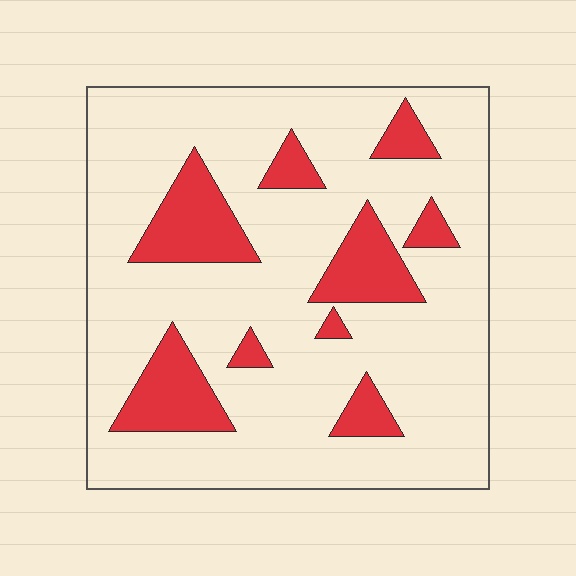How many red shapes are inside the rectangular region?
9.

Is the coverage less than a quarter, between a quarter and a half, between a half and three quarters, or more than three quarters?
Less than a quarter.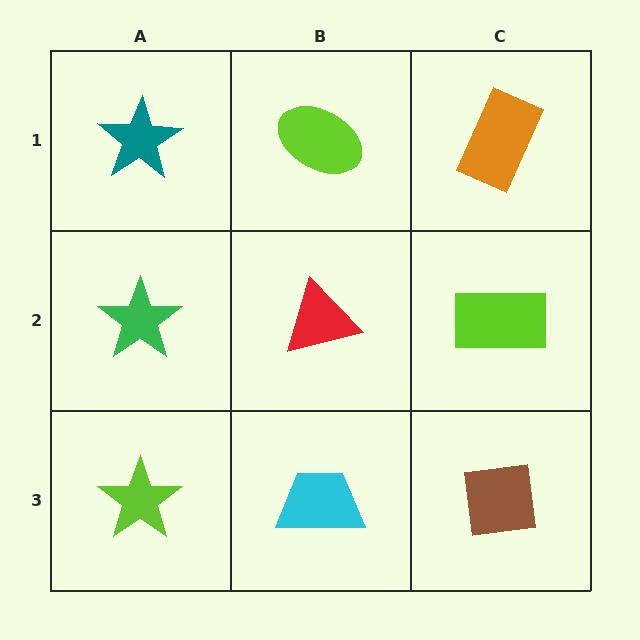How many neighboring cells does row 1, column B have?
3.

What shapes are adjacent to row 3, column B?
A red triangle (row 2, column B), a lime star (row 3, column A), a brown square (row 3, column C).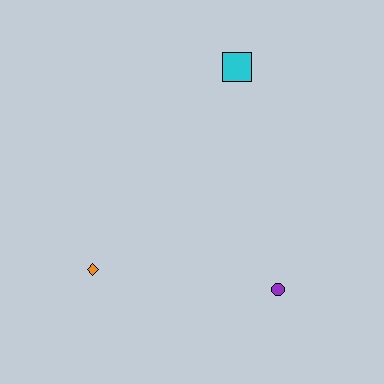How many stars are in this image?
There are no stars.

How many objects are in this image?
There are 3 objects.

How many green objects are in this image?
There are no green objects.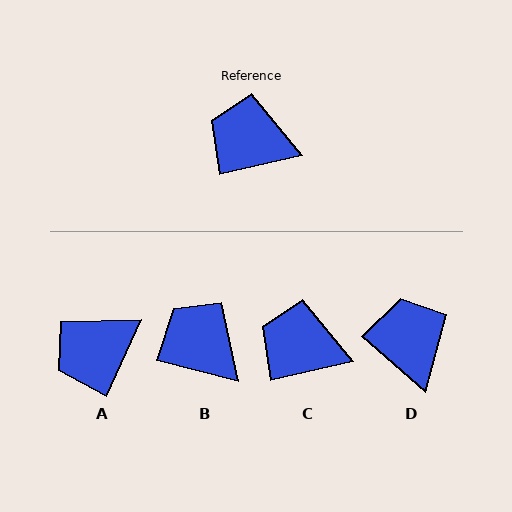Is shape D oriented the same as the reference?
No, it is off by about 54 degrees.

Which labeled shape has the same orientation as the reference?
C.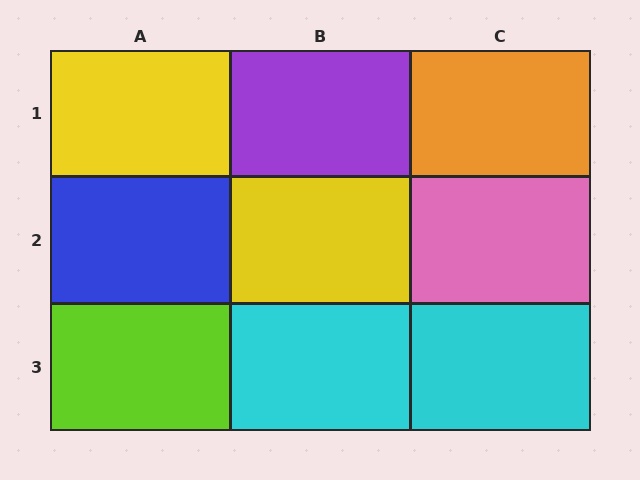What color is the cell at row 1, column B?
Purple.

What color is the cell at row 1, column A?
Yellow.